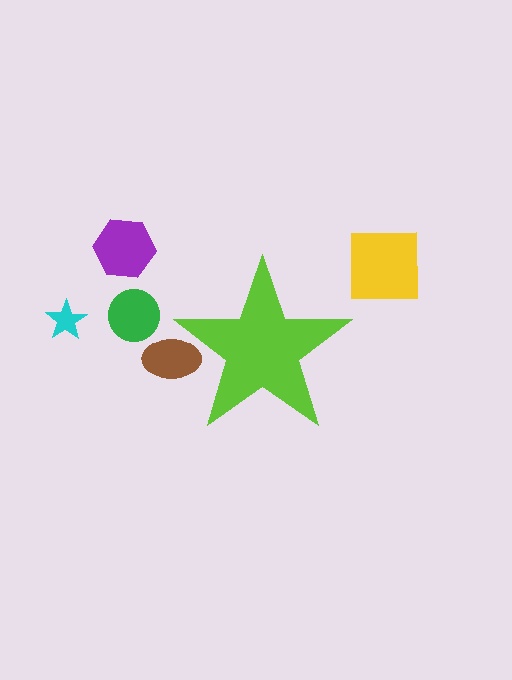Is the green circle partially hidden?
No, the green circle is fully visible.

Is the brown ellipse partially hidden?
Yes, the brown ellipse is partially hidden behind the lime star.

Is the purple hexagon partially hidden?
No, the purple hexagon is fully visible.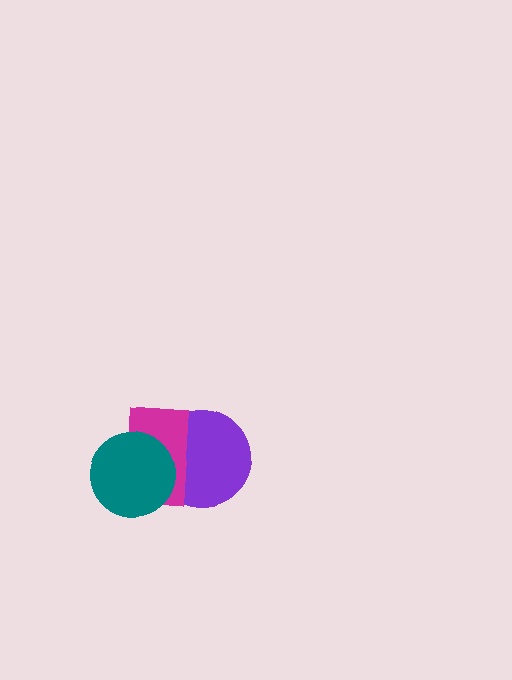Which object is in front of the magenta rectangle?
The teal circle is in front of the magenta rectangle.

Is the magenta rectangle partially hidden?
Yes, it is partially covered by another shape.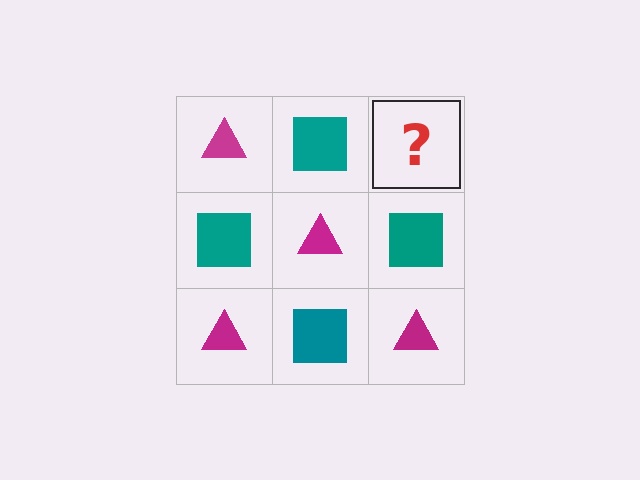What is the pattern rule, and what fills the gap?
The rule is that it alternates magenta triangle and teal square in a checkerboard pattern. The gap should be filled with a magenta triangle.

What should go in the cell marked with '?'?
The missing cell should contain a magenta triangle.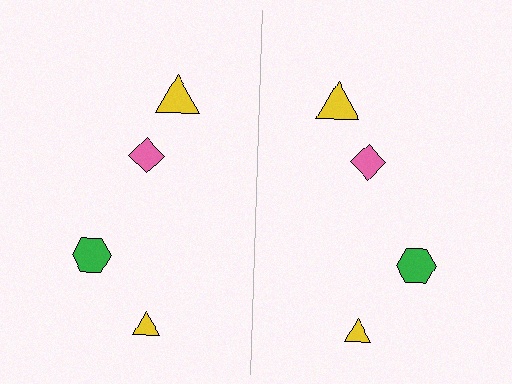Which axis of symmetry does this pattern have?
The pattern has a vertical axis of symmetry running through the center of the image.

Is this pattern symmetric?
Yes, this pattern has bilateral (reflection) symmetry.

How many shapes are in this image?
There are 8 shapes in this image.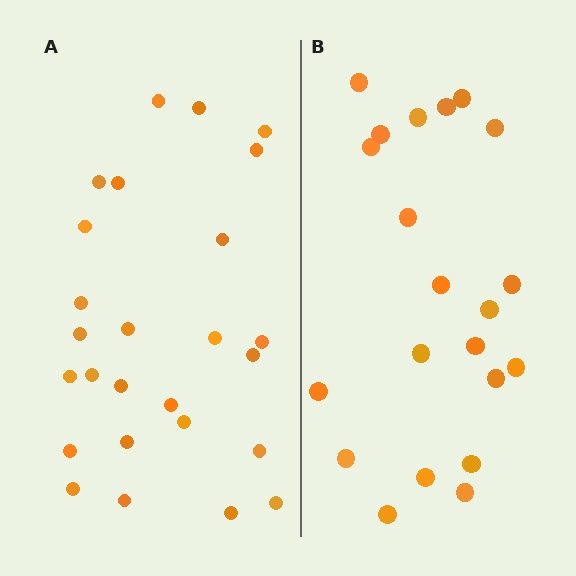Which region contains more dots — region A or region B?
Region A (the left region) has more dots.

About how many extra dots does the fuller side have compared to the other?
Region A has about 5 more dots than region B.